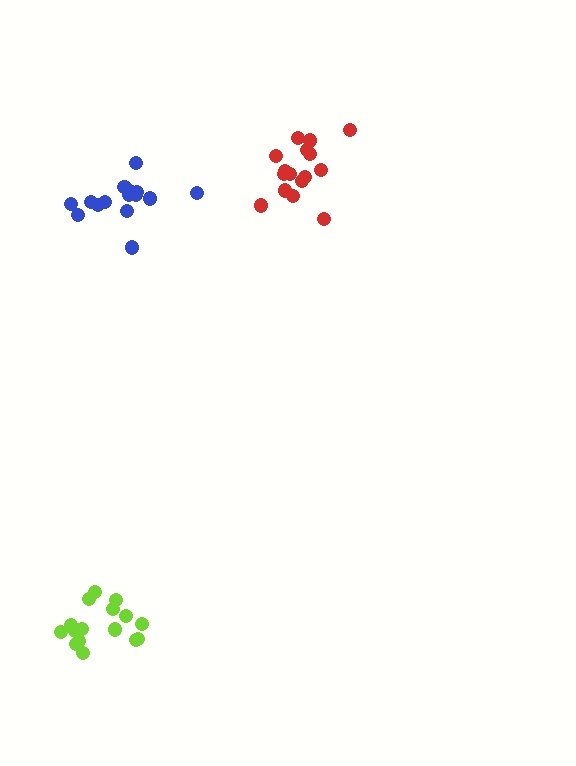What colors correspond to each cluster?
The clusters are colored: lime, blue, red.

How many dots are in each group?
Group 1: 16 dots, Group 2: 15 dots, Group 3: 16 dots (47 total).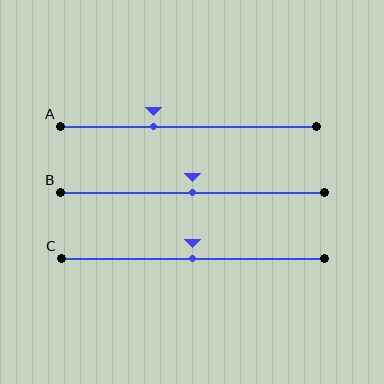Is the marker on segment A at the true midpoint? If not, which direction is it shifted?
No, the marker on segment A is shifted to the left by about 13% of the segment length.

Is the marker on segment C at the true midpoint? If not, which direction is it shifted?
Yes, the marker on segment C is at the true midpoint.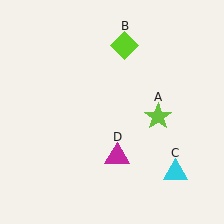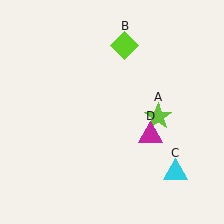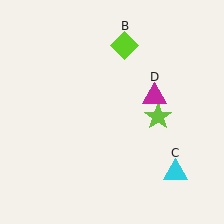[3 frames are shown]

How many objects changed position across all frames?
1 object changed position: magenta triangle (object D).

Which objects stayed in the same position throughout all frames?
Lime star (object A) and lime diamond (object B) and cyan triangle (object C) remained stationary.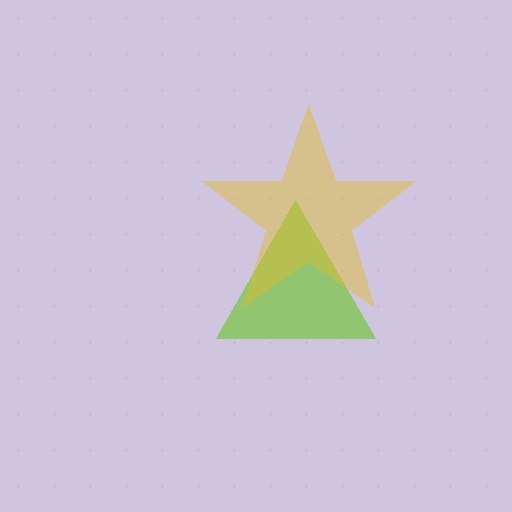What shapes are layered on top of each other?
The layered shapes are: a lime triangle, a yellow star.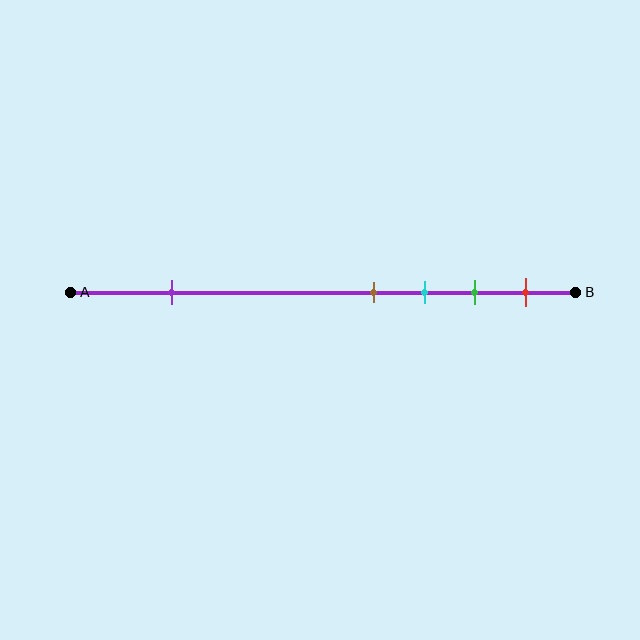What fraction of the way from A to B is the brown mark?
The brown mark is approximately 60% (0.6) of the way from A to B.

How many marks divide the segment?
There are 5 marks dividing the segment.